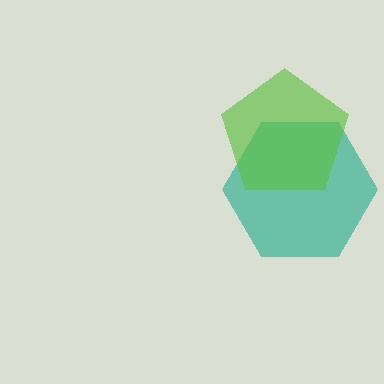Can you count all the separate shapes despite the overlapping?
Yes, there are 2 separate shapes.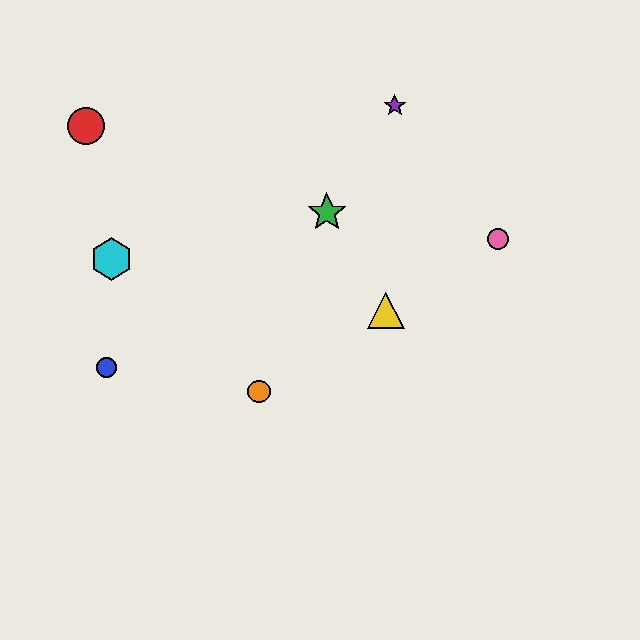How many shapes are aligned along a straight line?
3 shapes (the yellow triangle, the orange circle, the pink circle) are aligned along a straight line.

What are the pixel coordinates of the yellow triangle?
The yellow triangle is at (386, 310).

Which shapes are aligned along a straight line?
The yellow triangle, the orange circle, the pink circle are aligned along a straight line.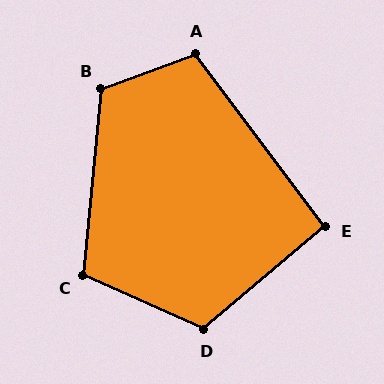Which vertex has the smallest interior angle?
E, at approximately 93 degrees.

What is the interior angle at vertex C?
Approximately 108 degrees (obtuse).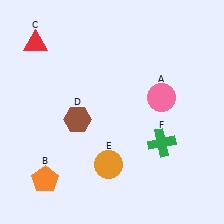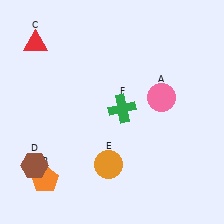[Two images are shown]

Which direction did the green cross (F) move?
The green cross (F) moved left.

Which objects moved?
The objects that moved are: the brown hexagon (D), the green cross (F).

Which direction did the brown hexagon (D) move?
The brown hexagon (D) moved down.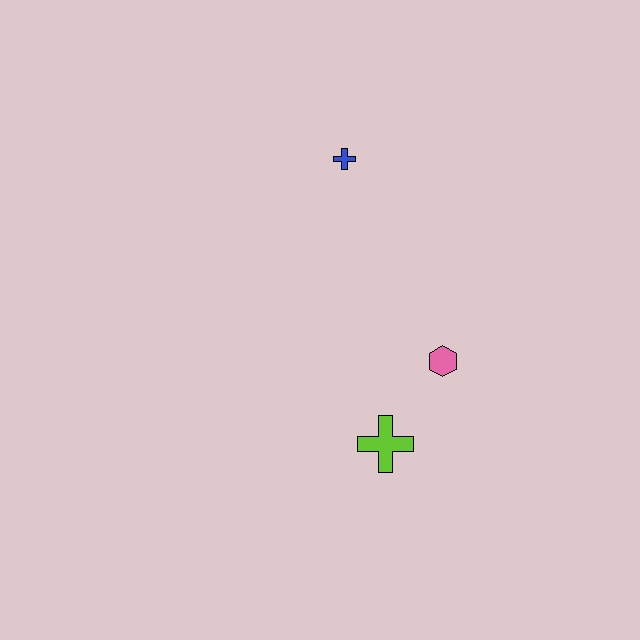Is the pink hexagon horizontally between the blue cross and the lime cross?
No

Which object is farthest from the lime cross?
The blue cross is farthest from the lime cross.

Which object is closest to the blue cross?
The pink hexagon is closest to the blue cross.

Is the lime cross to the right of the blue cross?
Yes